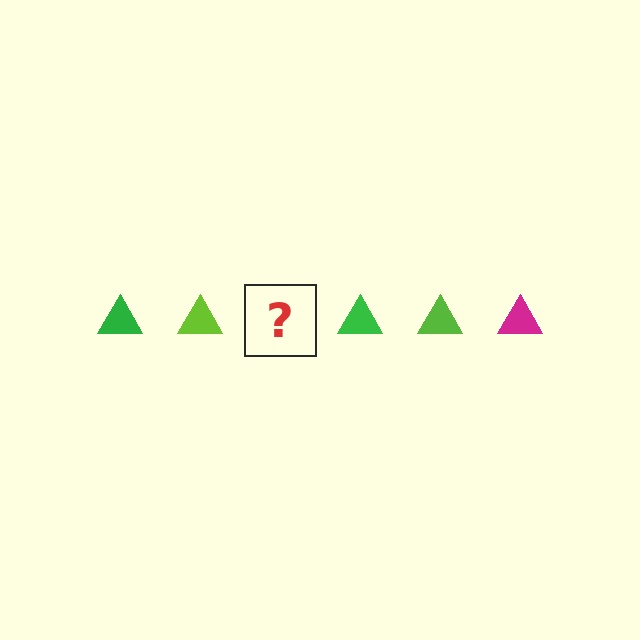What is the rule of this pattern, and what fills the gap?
The rule is that the pattern cycles through green, lime, magenta triangles. The gap should be filled with a magenta triangle.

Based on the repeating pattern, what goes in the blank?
The blank should be a magenta triangle.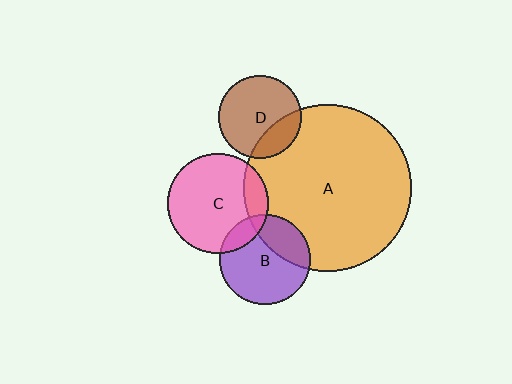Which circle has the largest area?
Circle A (orange).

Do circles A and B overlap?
Yes.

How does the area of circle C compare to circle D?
Approximately 1.5 times.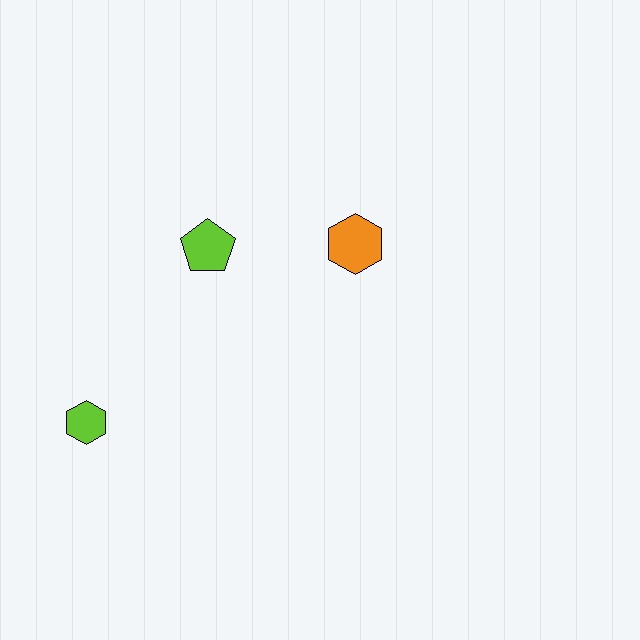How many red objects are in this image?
There are no red objects.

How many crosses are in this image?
There are no crosses.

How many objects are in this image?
There are 3 objects.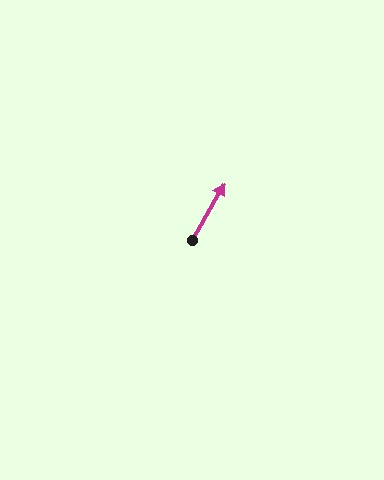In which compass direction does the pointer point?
Northeast.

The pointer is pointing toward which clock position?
Roughly 1 o'clock.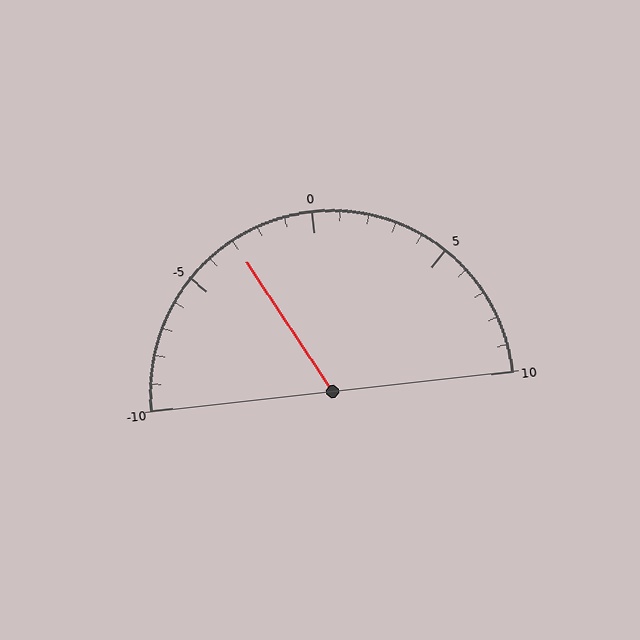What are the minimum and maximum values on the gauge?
The gauge ranges from -10 to 10.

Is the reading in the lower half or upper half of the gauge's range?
The reading is in the lower half of the range (-10 to 10).